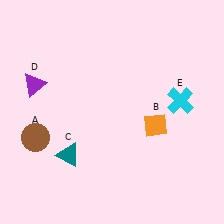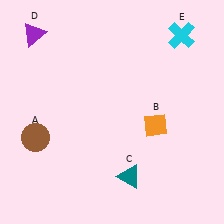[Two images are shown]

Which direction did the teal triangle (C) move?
The teal triangle (C) moved right.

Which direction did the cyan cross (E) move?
The cyan cross (E) moved up.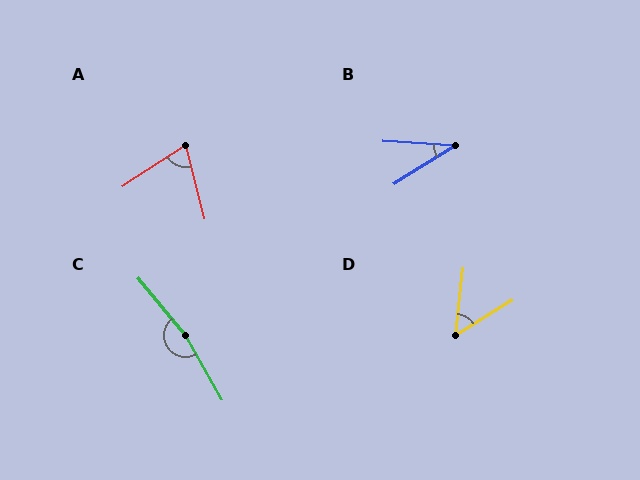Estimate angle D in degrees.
Approximately 52 degrees.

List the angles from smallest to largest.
B (36°), D (52°), A (71°), C (170°).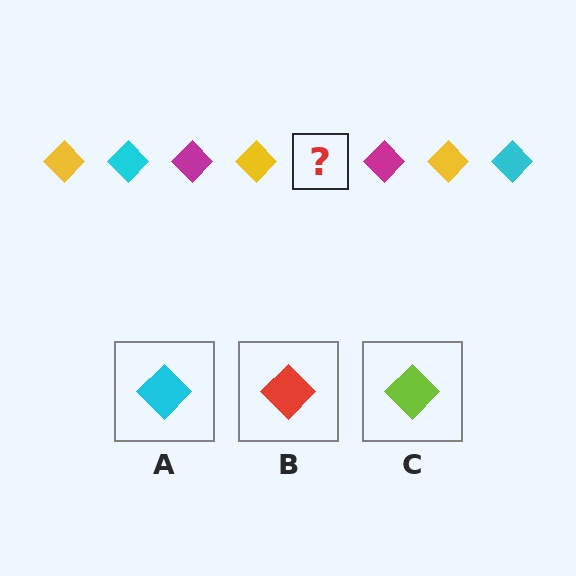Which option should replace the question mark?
Option A.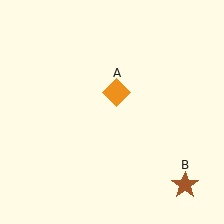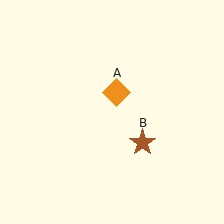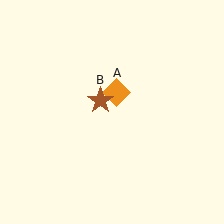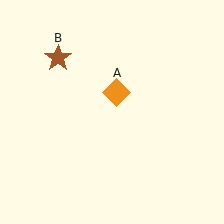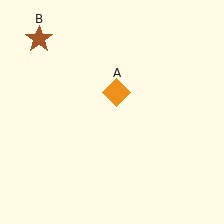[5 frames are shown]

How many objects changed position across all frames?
1 object changed position: brown star (object B).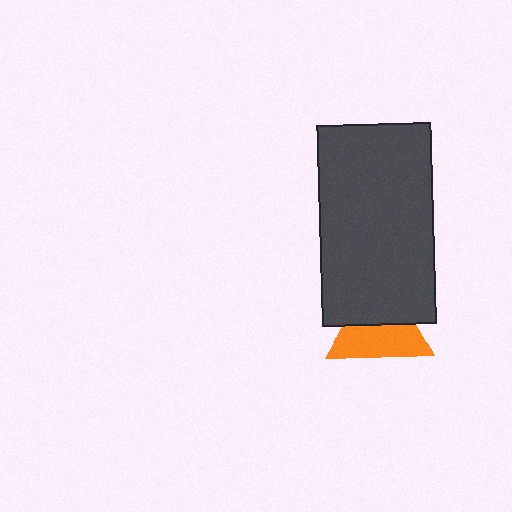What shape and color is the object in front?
The object in front is a dark gray rectangle.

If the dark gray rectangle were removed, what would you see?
You would see the complete orange triangle.